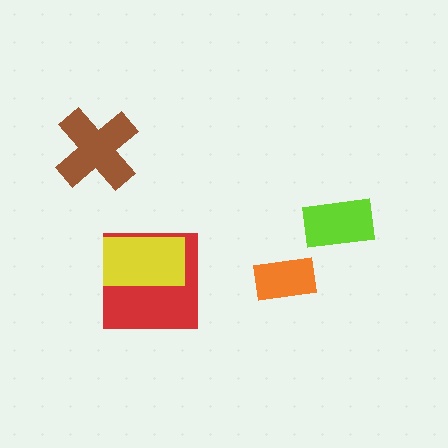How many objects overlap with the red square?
1 object overlaps with the red square.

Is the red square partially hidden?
Yes, it is partially covered by another shape.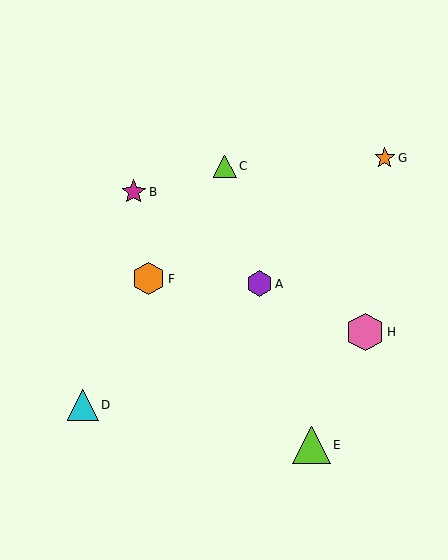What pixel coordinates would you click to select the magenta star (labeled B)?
Click at (134, 192) to select the magenta star B.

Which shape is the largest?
The pink hexagon (labeled H) is the largest.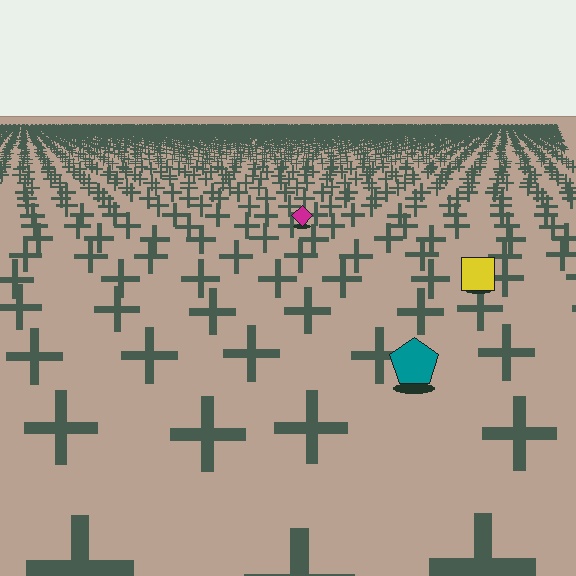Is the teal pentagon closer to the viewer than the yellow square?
Yes. The teal pentagon is closer — you can tell from the texture gradient: the ground texture is coarser near it.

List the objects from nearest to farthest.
From nearest to farthest: the teal pentagon, the yellow square, the magenta diamond.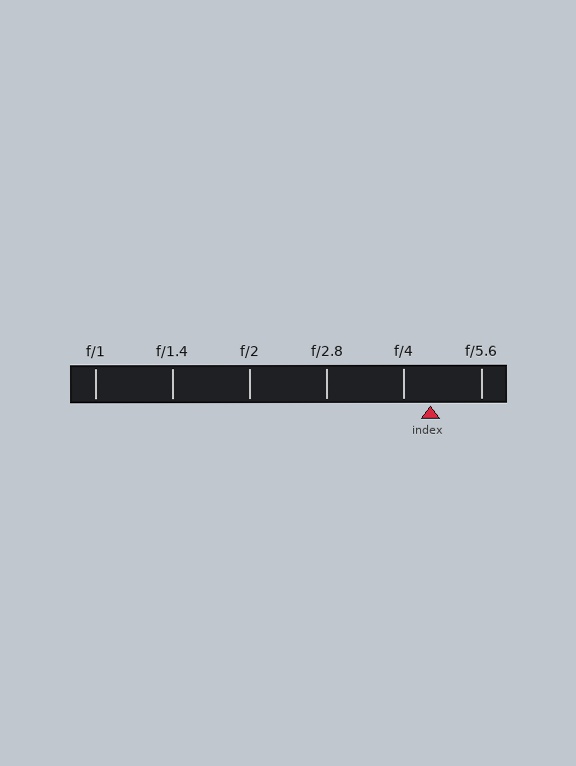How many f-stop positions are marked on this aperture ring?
There are 6 f-stop positions marked.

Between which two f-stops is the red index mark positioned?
The index mark is between f/4 and f/5.6.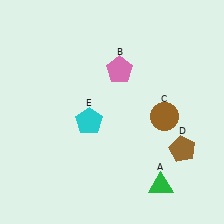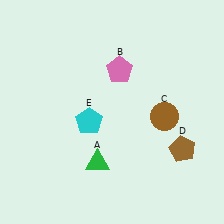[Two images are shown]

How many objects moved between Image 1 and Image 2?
1 object moved between the two images.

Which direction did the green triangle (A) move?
The green triangle (A) moved left.